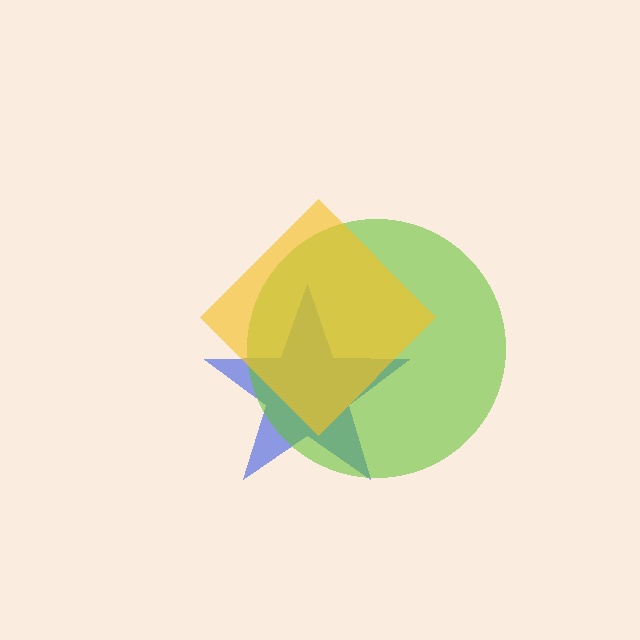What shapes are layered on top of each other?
The layered shapes are: a blue star, a lime circle, a yellow diamond.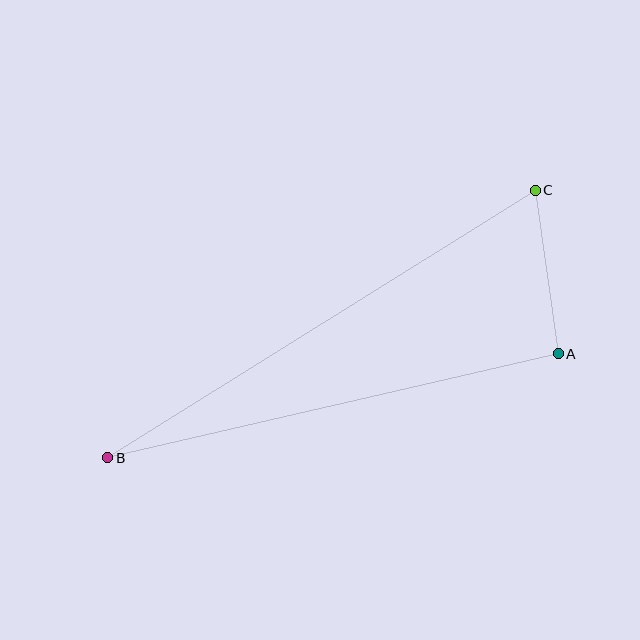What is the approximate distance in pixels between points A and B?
The distance between A and B is approximately 462 pixels.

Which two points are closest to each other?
Points A and C are closest to each other.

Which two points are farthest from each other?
Points B and C are farthest from each other.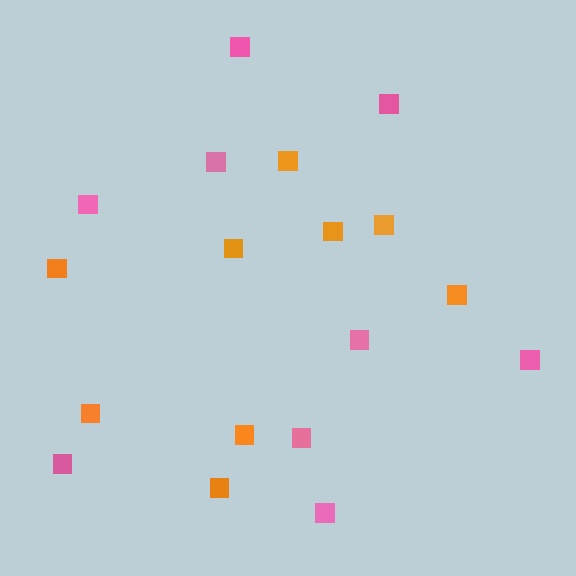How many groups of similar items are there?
There are 2 groups: one group of orange squares (9) and one group of pink squares (9).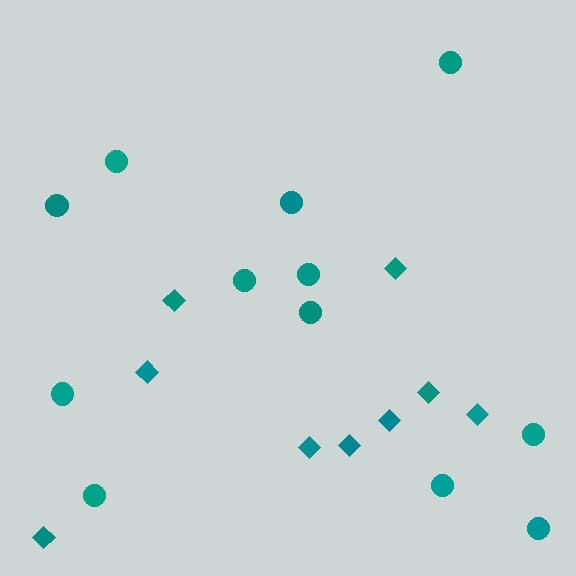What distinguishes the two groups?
There are 2 groups: one group of diamonds (9) and one group of circles (12).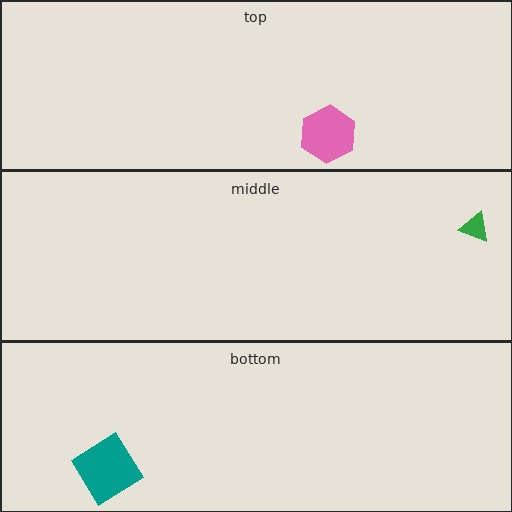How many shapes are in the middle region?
1.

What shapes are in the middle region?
The green triangle.